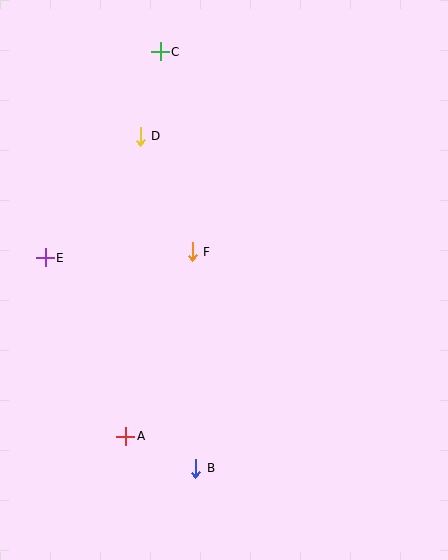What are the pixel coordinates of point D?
Point D is at (140, 136).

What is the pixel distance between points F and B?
The distance between F and B is 216 pixels.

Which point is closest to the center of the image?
Point F at (192, 252) is closest to the center.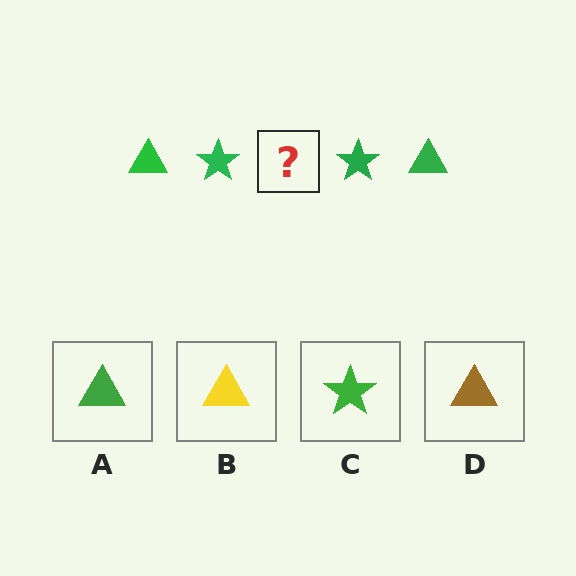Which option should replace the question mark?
Option A.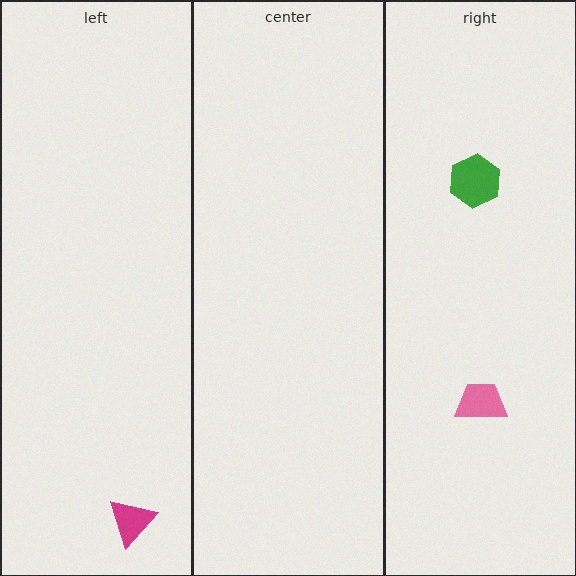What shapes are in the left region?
The magenta triangle.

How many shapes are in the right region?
2.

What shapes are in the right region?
The green hexagon, the pink trapezoid.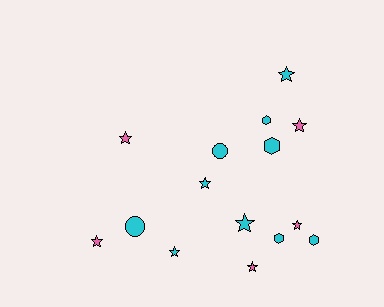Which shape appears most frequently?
Star, with 9 objects.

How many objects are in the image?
There are 15 objects.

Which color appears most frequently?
Cyan, with 10 objects.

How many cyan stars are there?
There are 4 cyan stars.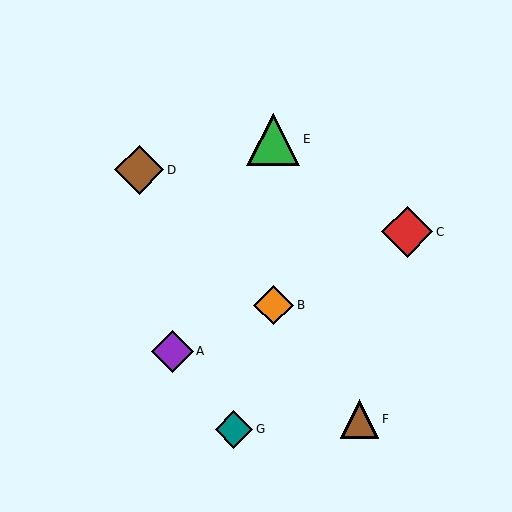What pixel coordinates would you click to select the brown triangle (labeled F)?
Click at (359, 419) to select the brown triangle F.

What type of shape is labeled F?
Shape F is a brown triangle.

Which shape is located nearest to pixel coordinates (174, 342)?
The purple diamond (labeled A) at (173, 351) is nearest to that location.